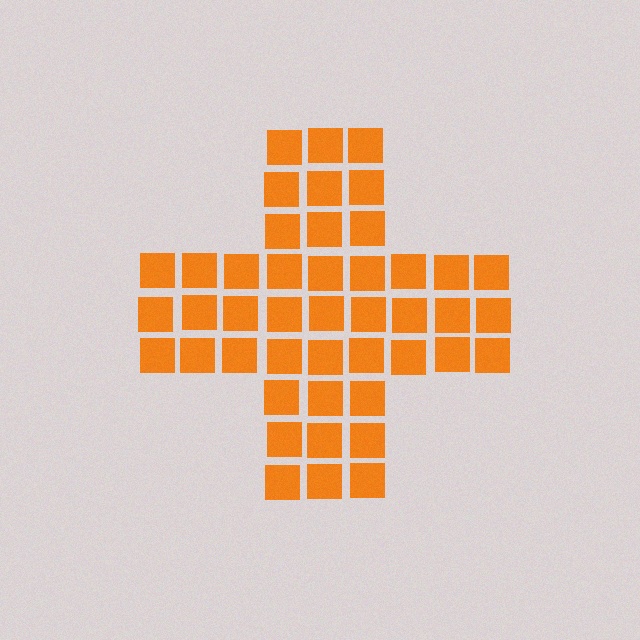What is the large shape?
The large shape is a cross.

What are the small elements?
The small elements are squares.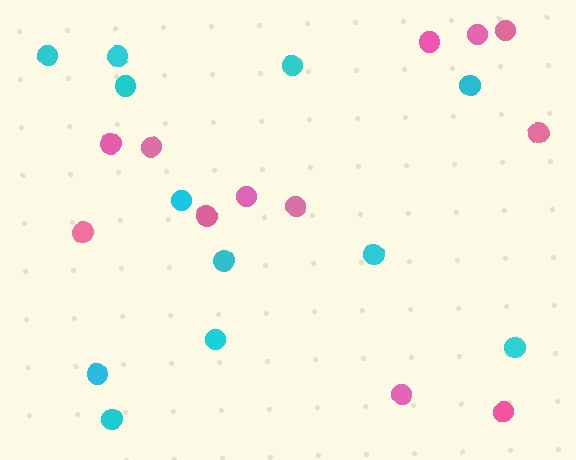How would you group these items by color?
There are 2 groups: one group of pink circles (12) and one group of cyan circles (12).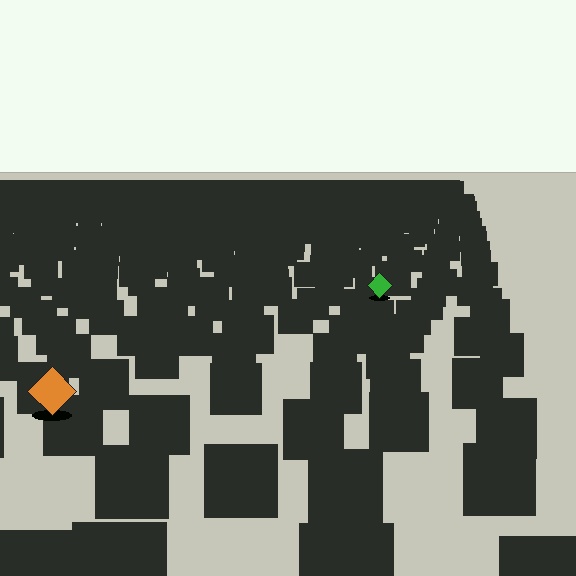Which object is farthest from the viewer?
The green diamond is farthest from the viewer. It appears smaller and the ground texture around it is denser.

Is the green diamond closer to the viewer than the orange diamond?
No. The orange diamond is closer — you can tell from the texture gradient: the ground texture is coarser near it.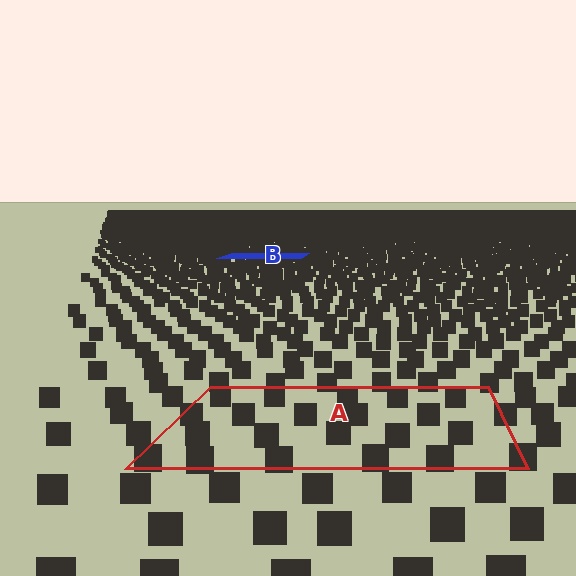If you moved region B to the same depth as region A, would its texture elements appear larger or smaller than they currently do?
They would appear larger. At a closer depth, the same texture elements are projected at a bigger on-screen size.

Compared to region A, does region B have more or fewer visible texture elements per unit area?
Region B has more texture elements per unit area — they are packed more densely because it is farther away.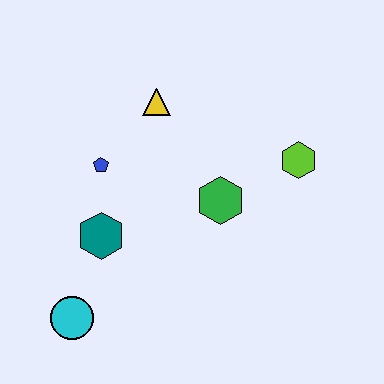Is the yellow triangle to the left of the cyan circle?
No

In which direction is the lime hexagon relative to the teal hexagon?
The lime hexagon is to the right of the teal hexagon.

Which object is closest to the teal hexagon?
The blue pentagon is closest to the teal hexagon.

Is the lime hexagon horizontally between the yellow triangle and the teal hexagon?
No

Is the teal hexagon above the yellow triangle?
No